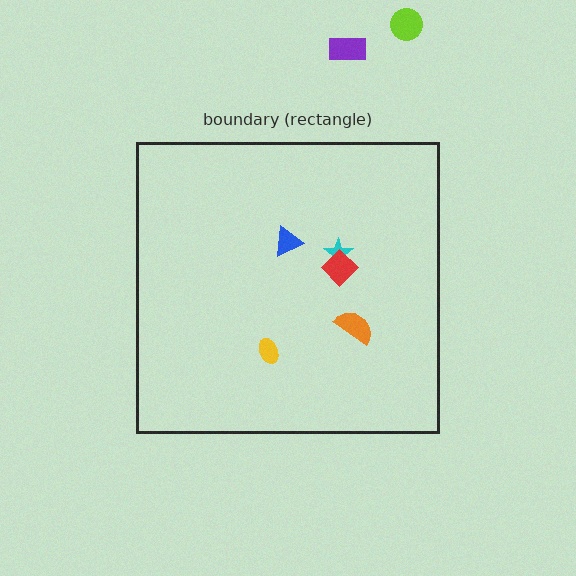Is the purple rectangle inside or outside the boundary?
Outside.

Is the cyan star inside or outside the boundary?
Inside.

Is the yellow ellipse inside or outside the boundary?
Inside.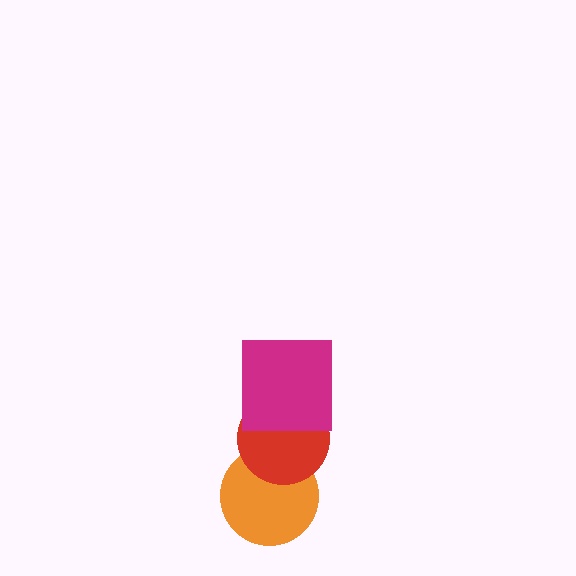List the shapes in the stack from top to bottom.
From top to bottom: the magenta square, the red circle, the orange circle.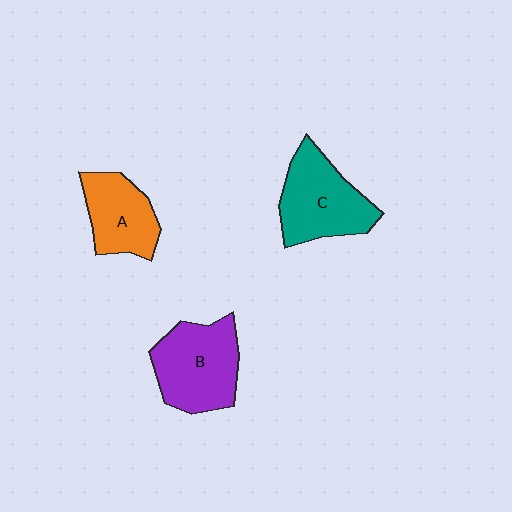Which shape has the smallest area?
Shape A (orange).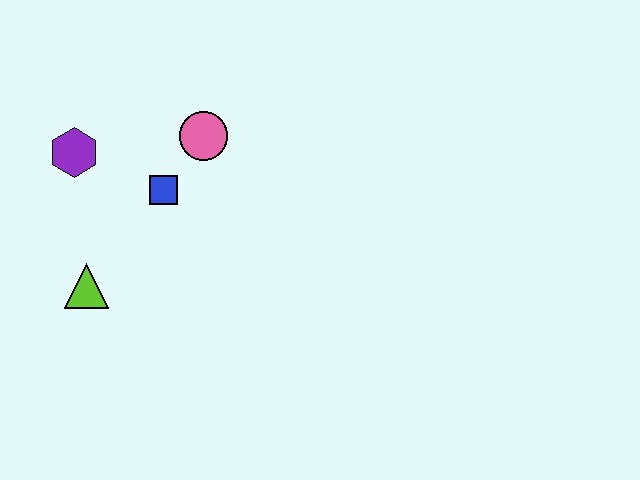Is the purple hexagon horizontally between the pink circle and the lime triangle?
No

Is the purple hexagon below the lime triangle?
No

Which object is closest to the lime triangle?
The blue square is closest to the lime triangle.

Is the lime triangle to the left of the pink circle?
Yes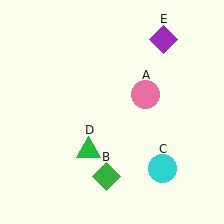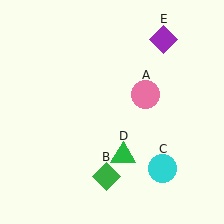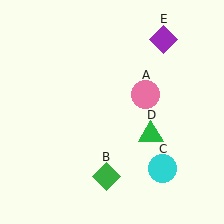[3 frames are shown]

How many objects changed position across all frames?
1 object changed position: green triangle (object D).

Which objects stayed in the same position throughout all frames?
Pink circle (object A) and green diamond (object B) and cyan circle (object C) and purple diamond (object E) remained stationary.